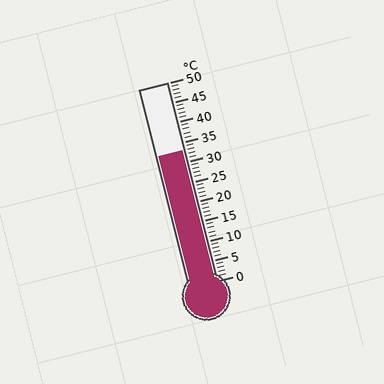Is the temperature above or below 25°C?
The temperature is above 25°C.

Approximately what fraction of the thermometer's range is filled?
The thermometer is filled to approximately 65% of its range.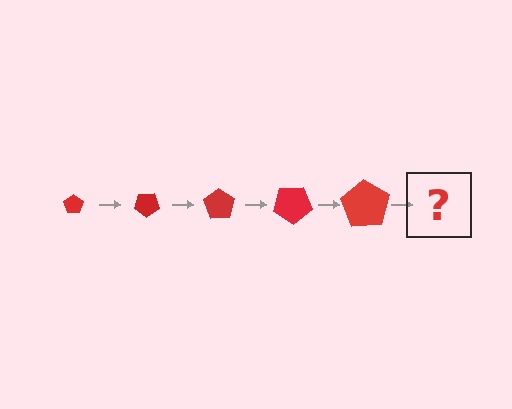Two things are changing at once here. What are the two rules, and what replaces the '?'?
The two rules are that the pentagon grows larger each step and it rotates 35 degrees each step. The '?' should be a pentagon, larger than the previous one and rotated 175 degrees from the start.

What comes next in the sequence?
The next element should be a pentagon, larger than the previous one and rotated 175 degrees from the start.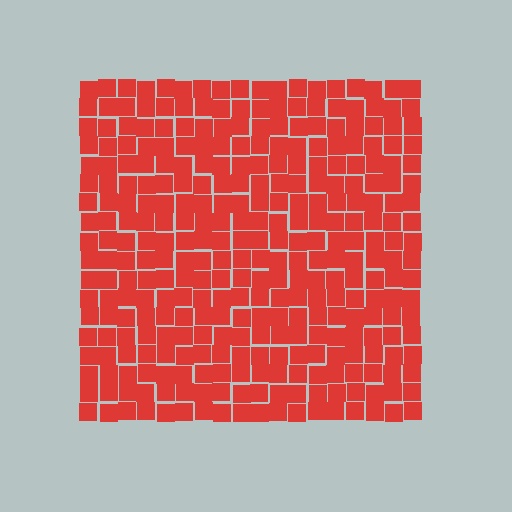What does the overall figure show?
The overall figure shows a square.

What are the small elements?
The small elements are squares.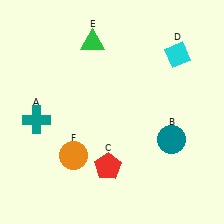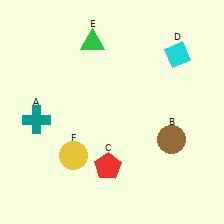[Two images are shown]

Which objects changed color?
B changed from teal to brown. F changed from orange to yellow.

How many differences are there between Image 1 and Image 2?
There are 2 differences between the two images.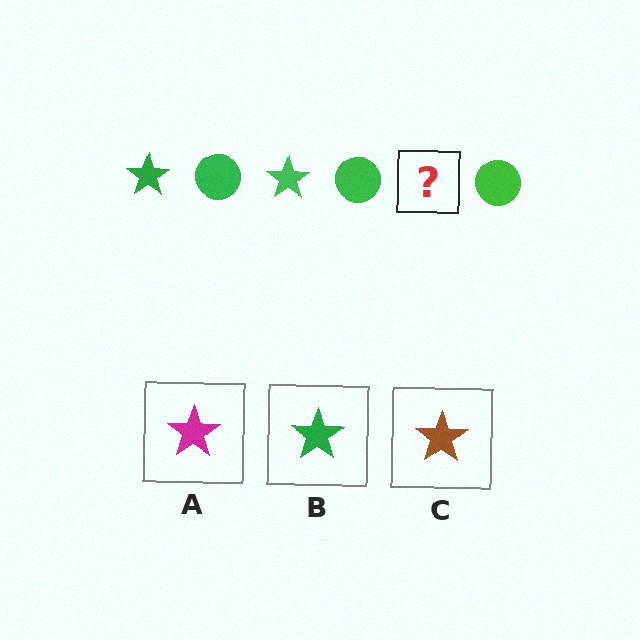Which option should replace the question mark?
Option B.